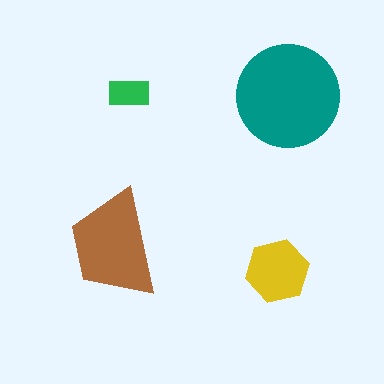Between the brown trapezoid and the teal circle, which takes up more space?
The teal circle.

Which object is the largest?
The teal circle.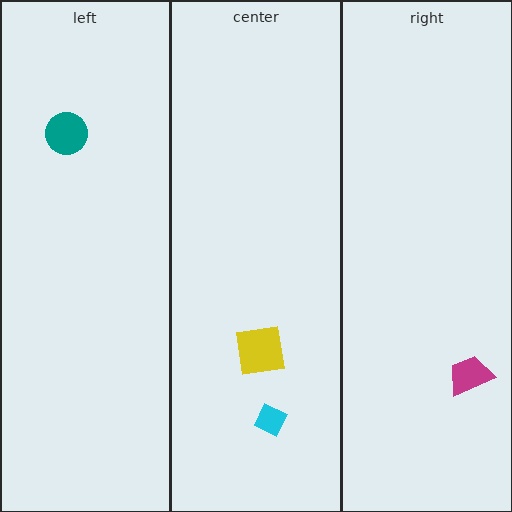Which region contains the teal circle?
The left region.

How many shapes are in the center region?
2.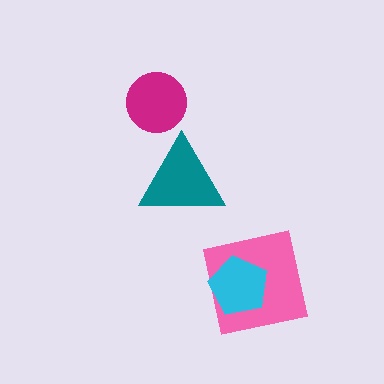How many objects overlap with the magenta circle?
0 objects overlap with the magenta circle.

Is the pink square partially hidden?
Yes, it is partially covered by another shape.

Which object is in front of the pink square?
The cyan pentagon is in front of the pink square.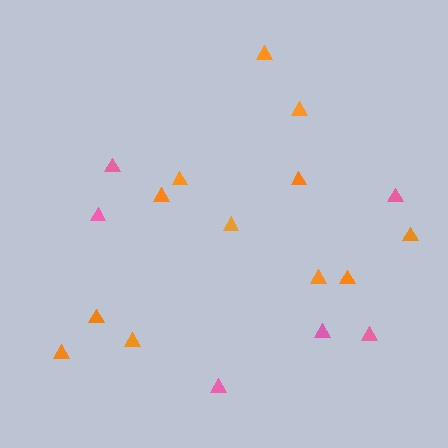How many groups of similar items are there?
There are 2 groups: one group of orange triangles (12) and one group of pink triangles (6).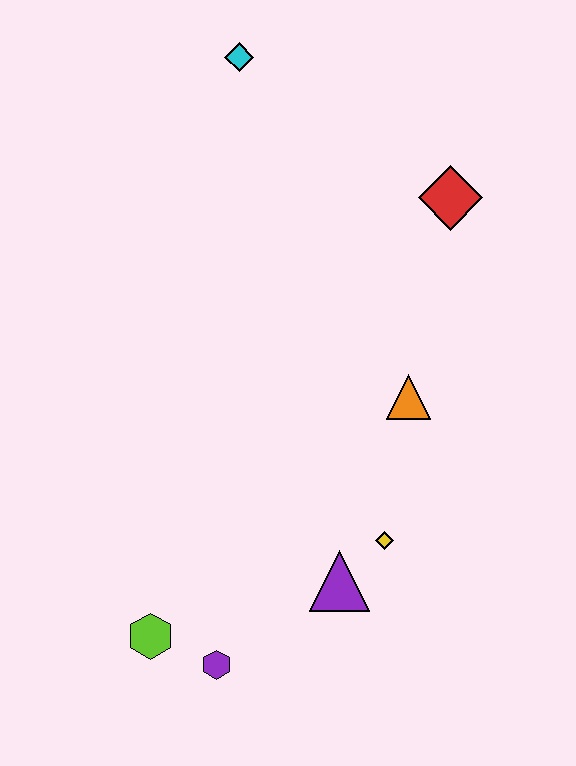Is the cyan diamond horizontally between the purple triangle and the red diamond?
No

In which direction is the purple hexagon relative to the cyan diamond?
The purple hexagon is below the cyan diamond.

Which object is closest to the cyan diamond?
The red diamond is closest to the cyan diamond.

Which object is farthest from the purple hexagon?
The cyan diamond is farthest from the purple hexagon.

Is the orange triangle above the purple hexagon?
Yes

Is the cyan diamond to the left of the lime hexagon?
No